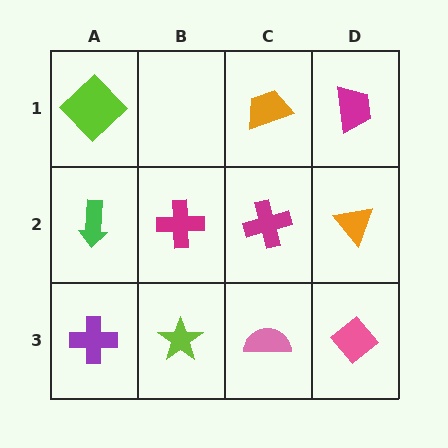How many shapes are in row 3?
4 shapes.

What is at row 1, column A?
A lime diamond.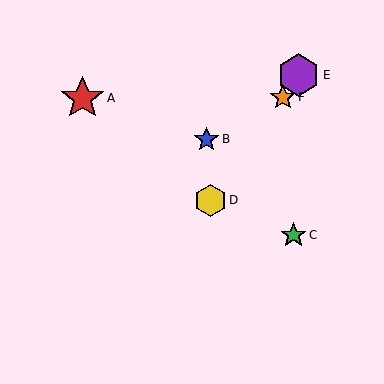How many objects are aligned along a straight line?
3 objects (D, E, F) are aligned along a straight line.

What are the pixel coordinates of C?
Object C is at (294, 235).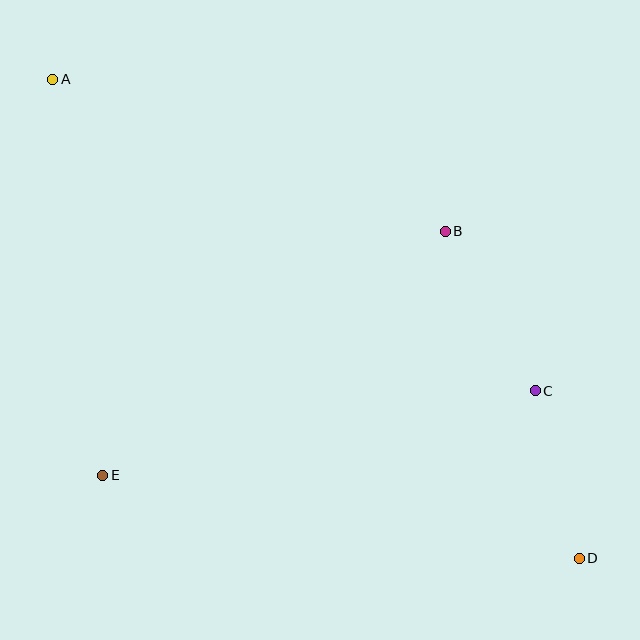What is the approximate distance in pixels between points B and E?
The distance between B and E is approximately 421 pixels.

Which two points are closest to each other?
Points C and D are closest to each other.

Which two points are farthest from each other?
Points A and D are farthest from each other.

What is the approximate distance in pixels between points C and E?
The distance between C and E is approximately 441 pixels.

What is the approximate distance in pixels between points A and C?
The distance between A and C is approximately 574 pixels.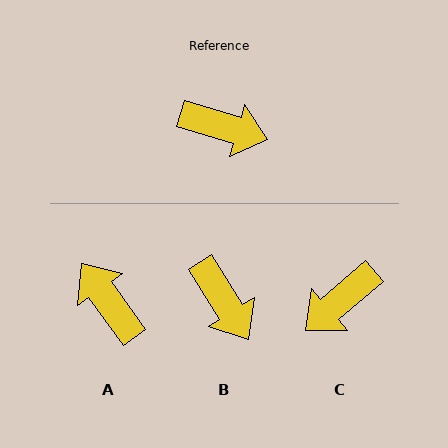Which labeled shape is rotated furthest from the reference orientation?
A, about 143 degrees away.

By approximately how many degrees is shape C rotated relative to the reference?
Approximately 123 degrees clockwise.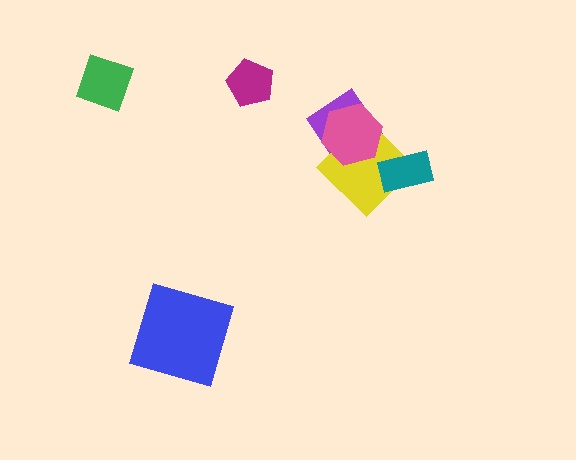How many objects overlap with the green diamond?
0 objects overlap with the green diamond.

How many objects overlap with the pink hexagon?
2 objects overlap with the pink hexagon.